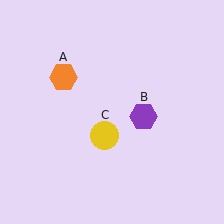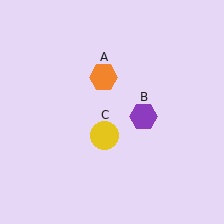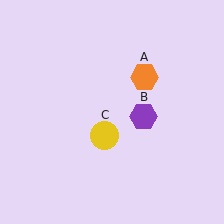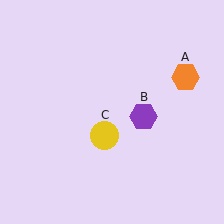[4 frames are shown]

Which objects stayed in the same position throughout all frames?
Purple hexagon (object B) and yellow circle (object C) remained stationary.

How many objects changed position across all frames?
1 object changed position: orange hexagon (object A).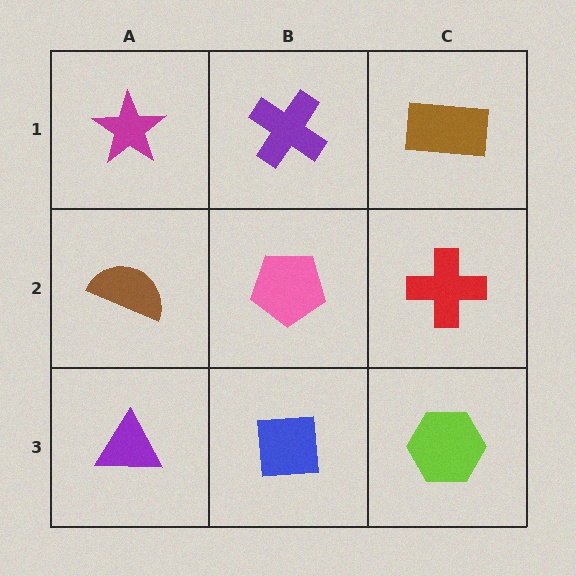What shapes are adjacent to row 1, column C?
A red cross (row 2, column C), a purple cross (row 1, column B).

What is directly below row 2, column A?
A purple triangle.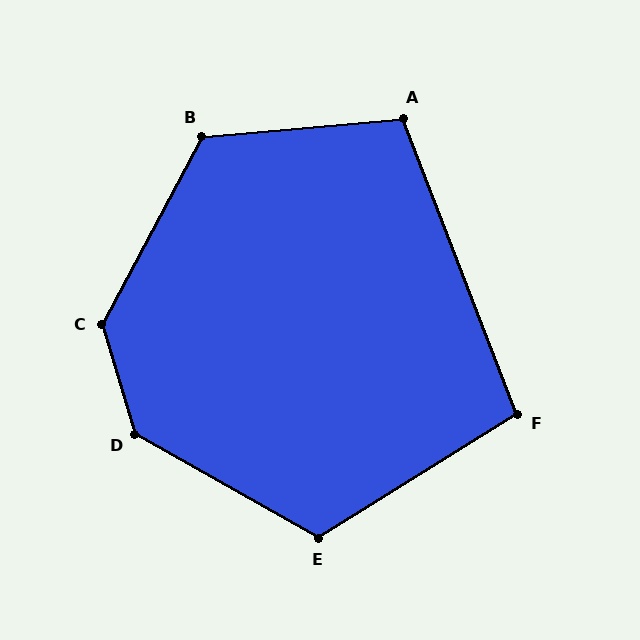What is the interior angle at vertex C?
Approximately 136 degrees (obtuse).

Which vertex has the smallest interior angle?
F, at approximately 101 degrees.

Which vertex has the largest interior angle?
D, at approximately 136 degrees.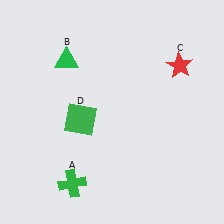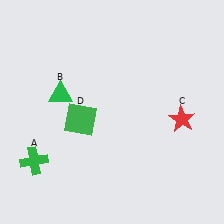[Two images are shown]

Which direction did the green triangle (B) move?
The green triangle (B) moved down.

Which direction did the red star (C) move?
The red star (C) moved down.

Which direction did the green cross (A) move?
The green cross (A) moved left.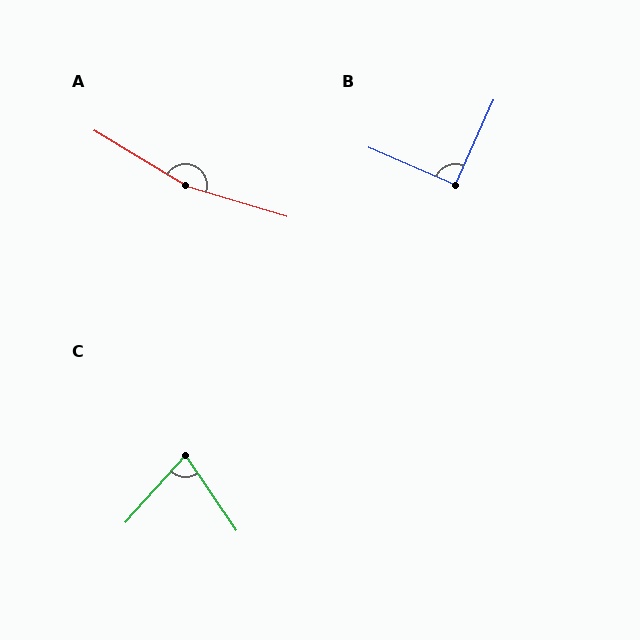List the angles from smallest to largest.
C (76°), B (90°), A (166°).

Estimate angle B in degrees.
Approximately 90 degrees.